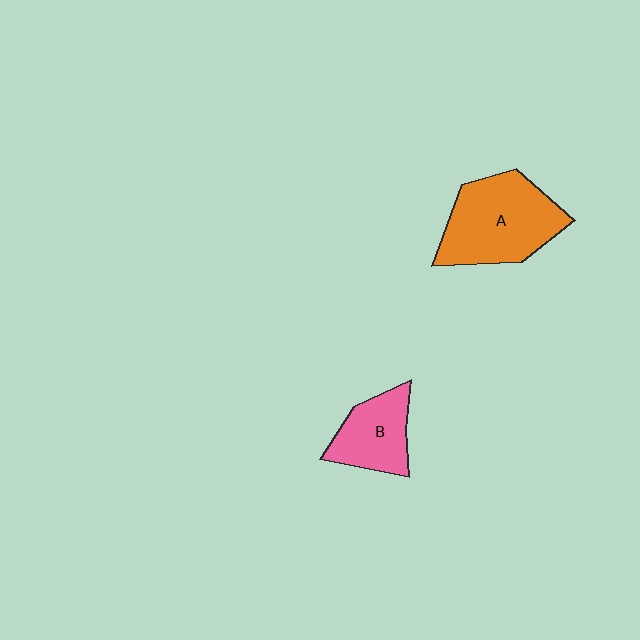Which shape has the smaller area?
Shape B (pink).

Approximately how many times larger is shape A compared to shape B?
Approximately 1.7 times.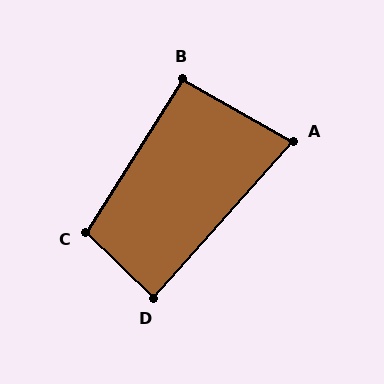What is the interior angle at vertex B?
Approximately 93 degrees (approximately right).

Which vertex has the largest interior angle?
C, at approximately 102 degrees.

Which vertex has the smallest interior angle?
A, at approximately 78 degrees.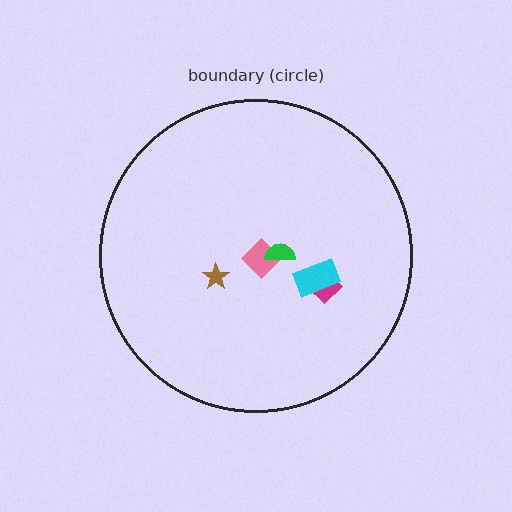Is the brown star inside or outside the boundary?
Inside.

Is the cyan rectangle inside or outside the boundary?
Inside.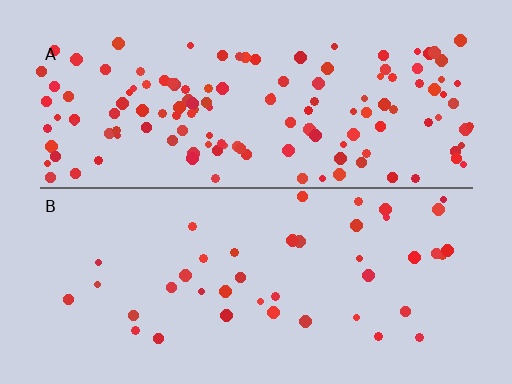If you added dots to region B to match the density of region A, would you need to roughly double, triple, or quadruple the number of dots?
Approximately triple.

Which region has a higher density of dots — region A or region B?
A (the top).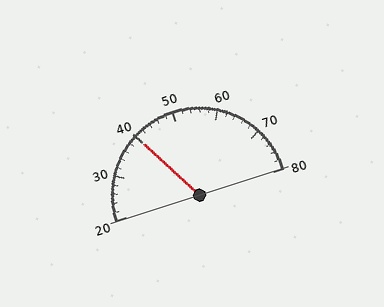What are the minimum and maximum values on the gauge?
The gauge ranges from 20 to 80.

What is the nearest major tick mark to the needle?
The nearest major tick mark is 40.